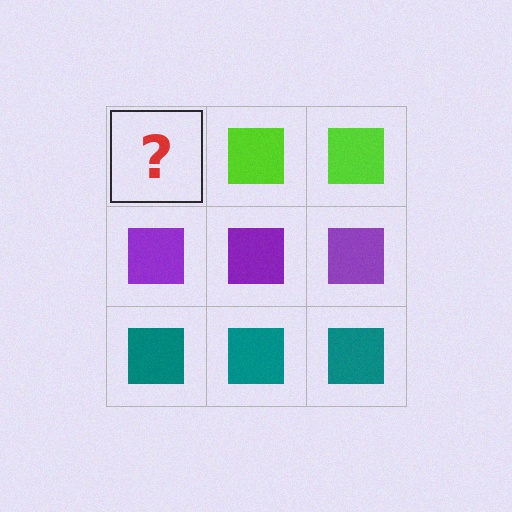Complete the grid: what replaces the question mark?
The question mark should be replaced with a lime square.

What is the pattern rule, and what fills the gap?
The rule is that each row has a consistent color. The gap should be filled with a lime square.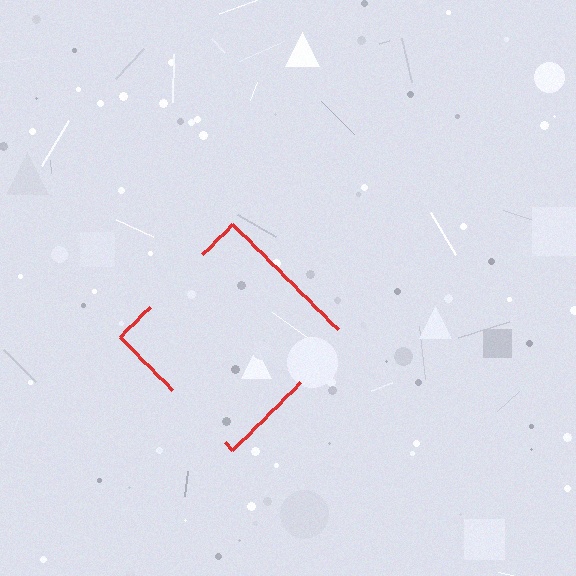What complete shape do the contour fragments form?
The contour fragments form a diamond.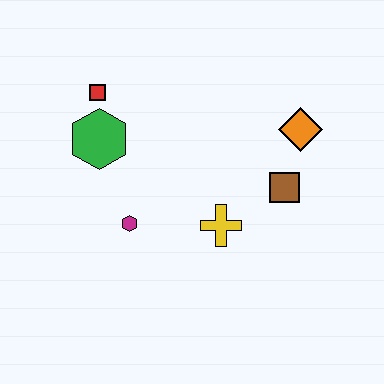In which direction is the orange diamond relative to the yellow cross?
The orange diamond is above the yellow cross.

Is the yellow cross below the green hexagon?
Yes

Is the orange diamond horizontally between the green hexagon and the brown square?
No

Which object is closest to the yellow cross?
The brown square is closest to the yellow cross.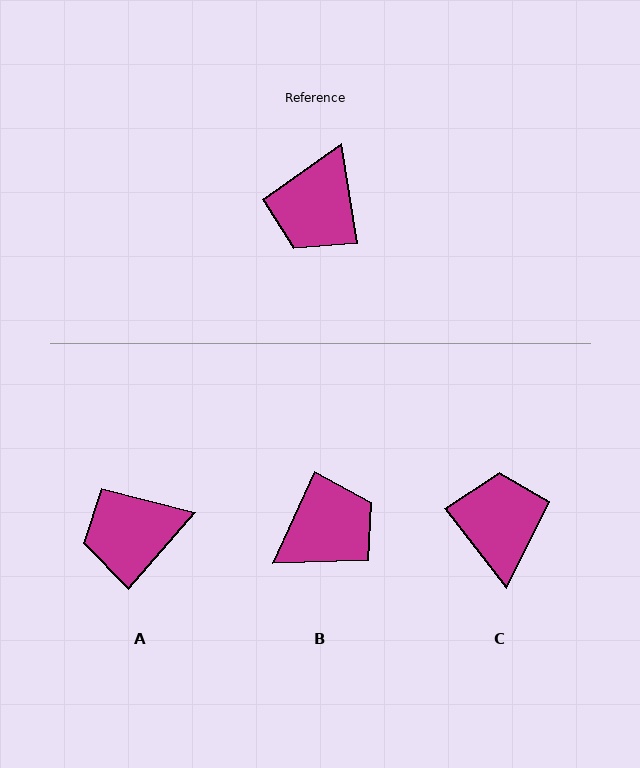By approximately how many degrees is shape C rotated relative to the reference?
Approximately 152 degrees clockwise.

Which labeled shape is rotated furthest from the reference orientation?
C, about 152 degrees away.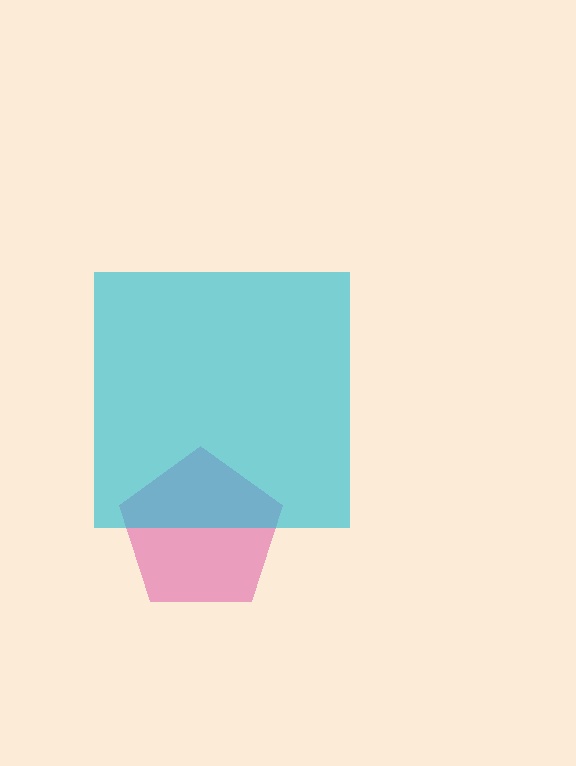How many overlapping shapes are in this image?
There are 2 overlapping shapes in the image.